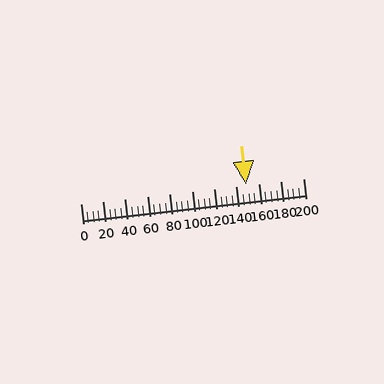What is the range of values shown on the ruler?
The ruler shows values from 0 to 200.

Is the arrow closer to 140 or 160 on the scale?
The arrow is closer to 140.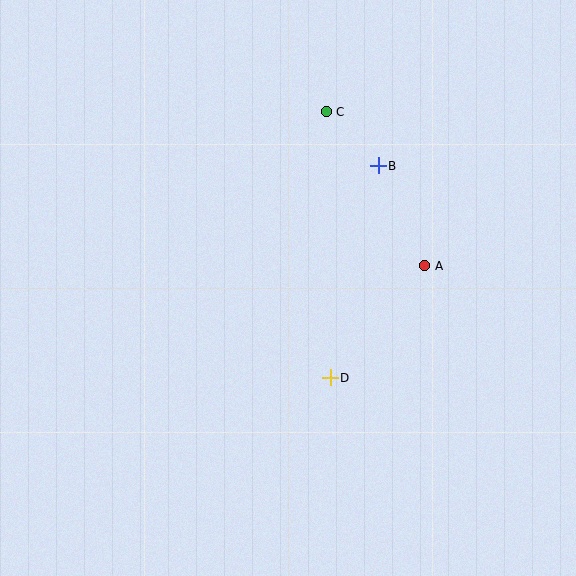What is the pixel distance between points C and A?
The distance between C and A is 183 pixels.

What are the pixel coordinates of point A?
Point A is at (425, 266).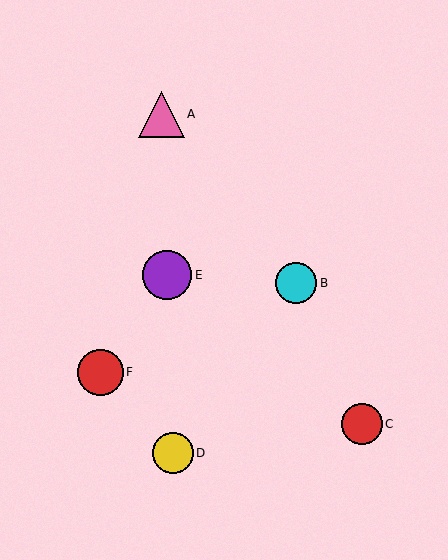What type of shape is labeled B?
Shape B is a cyan circle.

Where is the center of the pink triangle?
The center of the pink triangle is at (161, 114).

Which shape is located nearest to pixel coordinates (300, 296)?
The cyan circle (labeled B) at (296, 283) is nearest to that location.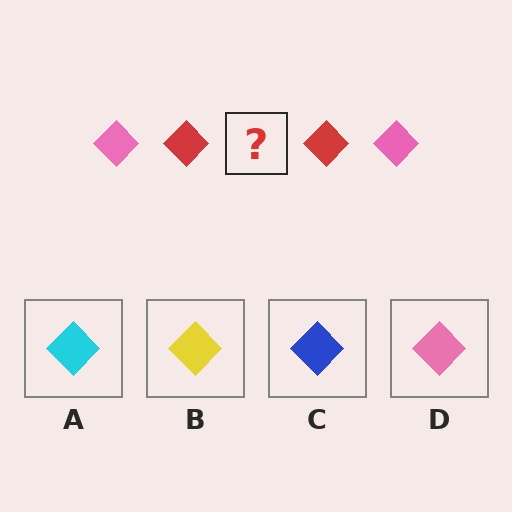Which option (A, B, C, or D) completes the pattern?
D.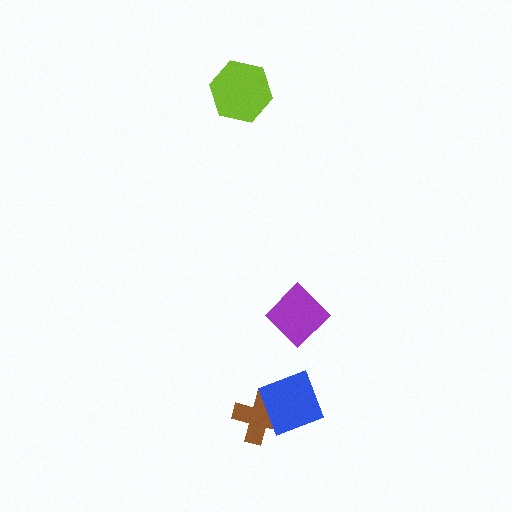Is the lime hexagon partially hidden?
No, no other shape covers it.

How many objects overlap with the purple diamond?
0 objects overlap with the purple diamond.